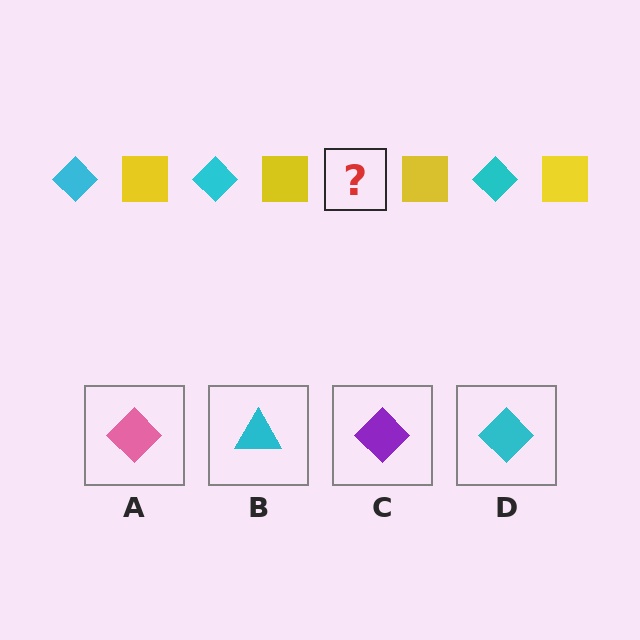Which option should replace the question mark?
Option D.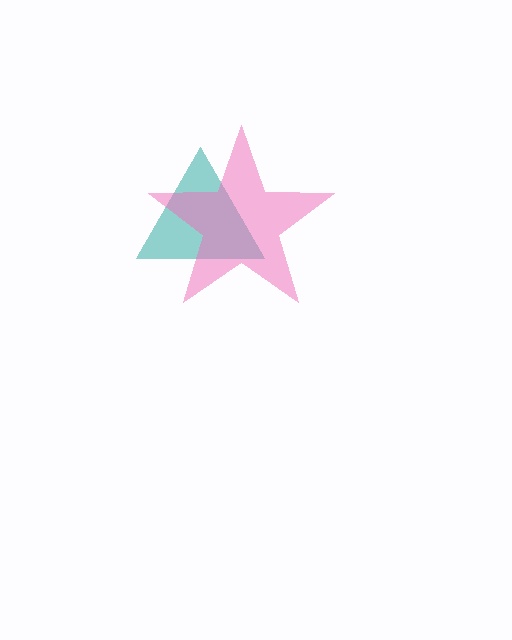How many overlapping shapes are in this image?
There are 2 overlapping shapes in the image.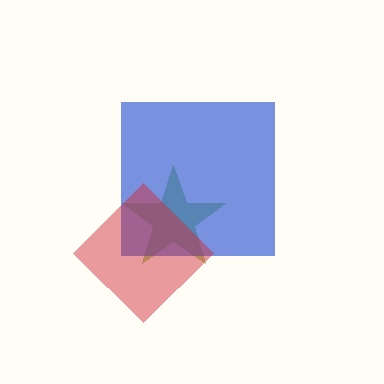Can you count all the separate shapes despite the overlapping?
Yes, there are 3 separate shapes.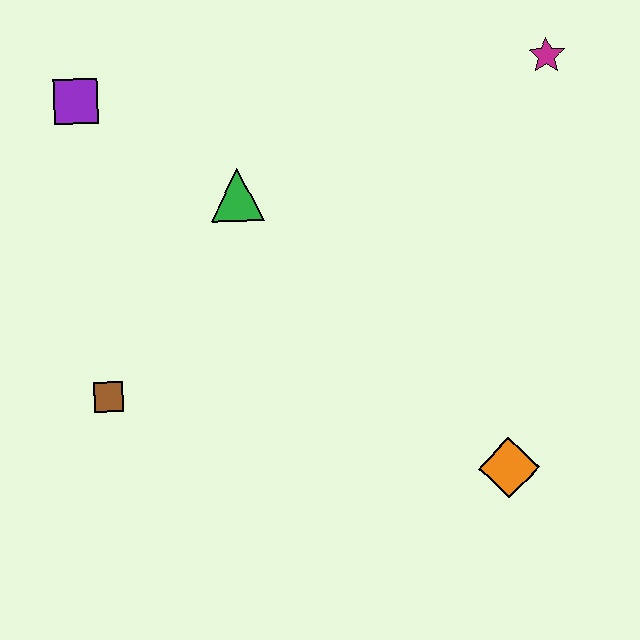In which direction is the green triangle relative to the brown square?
The green triangle is above the brown square.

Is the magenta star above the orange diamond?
Yes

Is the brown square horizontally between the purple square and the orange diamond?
Yes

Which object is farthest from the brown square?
The magenta star is farthest from the brown square.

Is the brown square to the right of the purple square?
Yes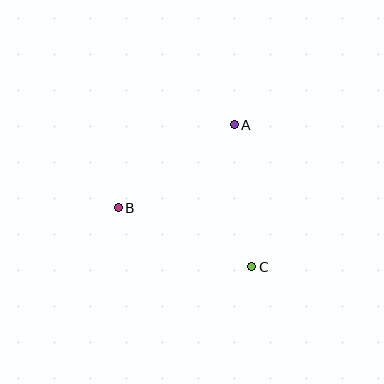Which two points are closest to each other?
Points A and B are closest to each other.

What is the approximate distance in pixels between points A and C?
The distance between A and C is approximately 143 pixels.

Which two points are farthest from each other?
Points B and C are farthest from each other.